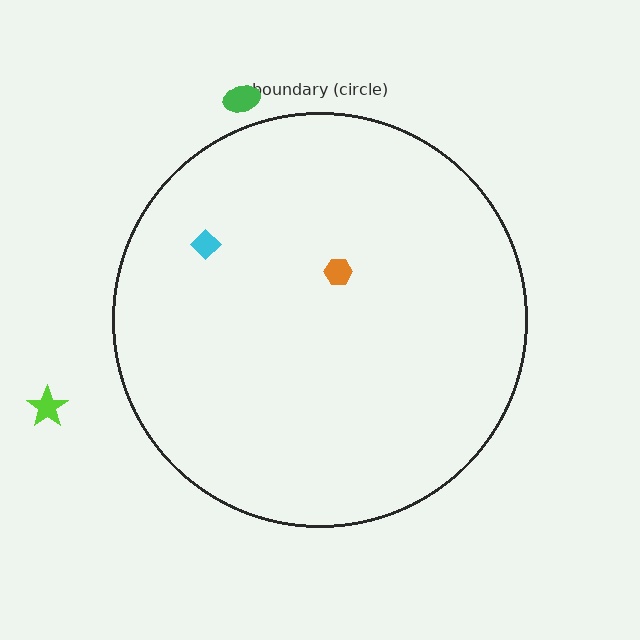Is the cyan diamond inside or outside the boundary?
Inside.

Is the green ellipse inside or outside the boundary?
Outside.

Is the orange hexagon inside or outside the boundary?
Inside.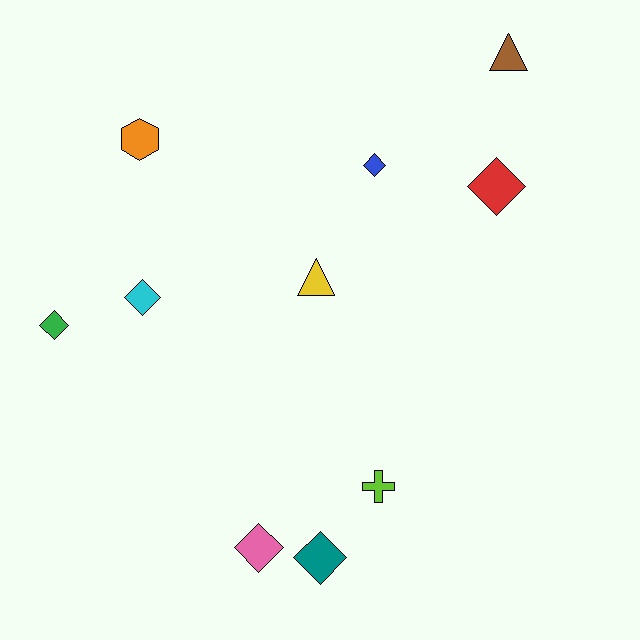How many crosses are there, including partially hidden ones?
There is 1 cross.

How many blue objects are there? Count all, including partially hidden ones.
There is 1 blue object.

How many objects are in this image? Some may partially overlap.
There are 10 objects.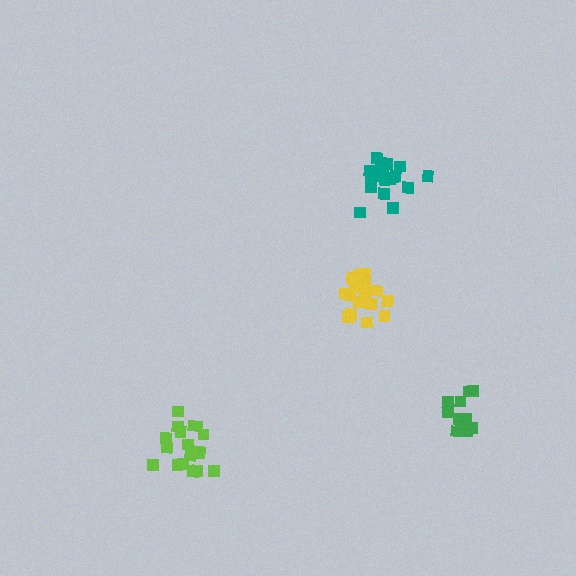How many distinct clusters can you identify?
There are 4 distinct clusters.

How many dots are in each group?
Group 1: 19 dots, Group 2: 13 dots, Group 3: 18 dots, Group 4: 17 dots (67 total).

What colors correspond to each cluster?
The clusters are colored: teal, green, lime, yellow.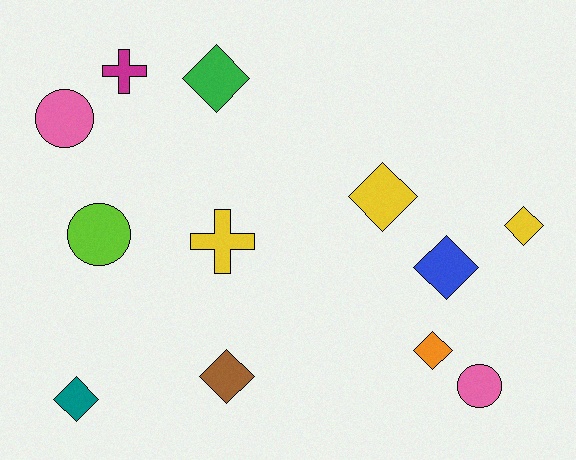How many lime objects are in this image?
There is 1 lime object.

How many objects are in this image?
There are 12 objects.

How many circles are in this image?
There are 3 circles.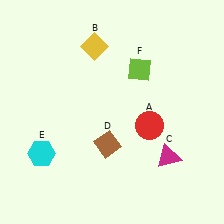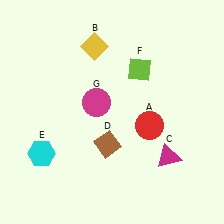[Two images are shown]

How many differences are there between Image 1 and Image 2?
There is 1 difference between the two images.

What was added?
A magenta circle (G) was added in Image 2.